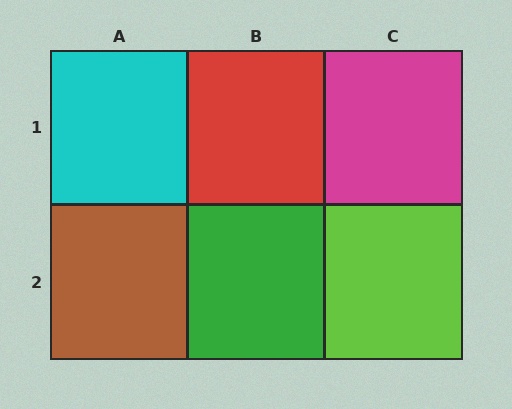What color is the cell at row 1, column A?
Cyan.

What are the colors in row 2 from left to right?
Brown, green, lime.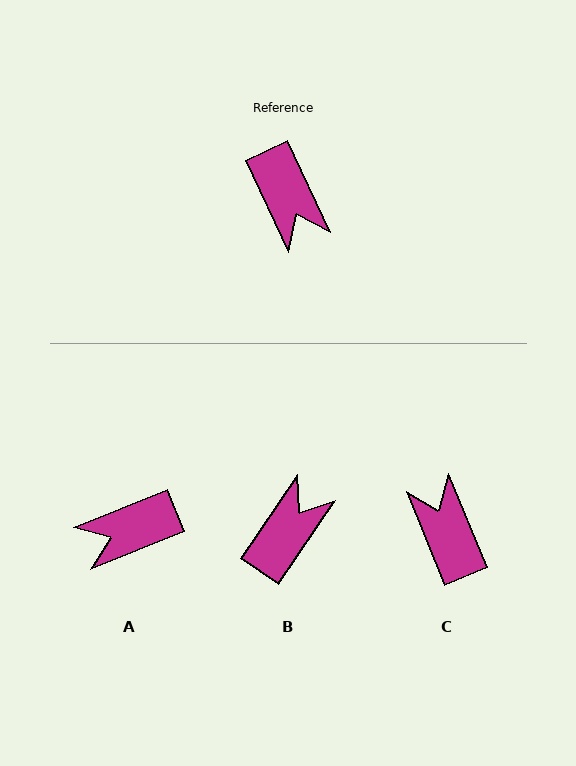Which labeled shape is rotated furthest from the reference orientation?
C, about 177 degrees away.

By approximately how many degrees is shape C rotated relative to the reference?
Approximately 177 degrees counter-clockwise.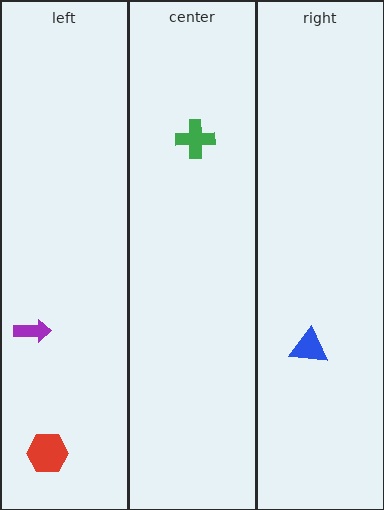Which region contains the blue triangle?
The right region.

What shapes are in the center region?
The green cross.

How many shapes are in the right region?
1.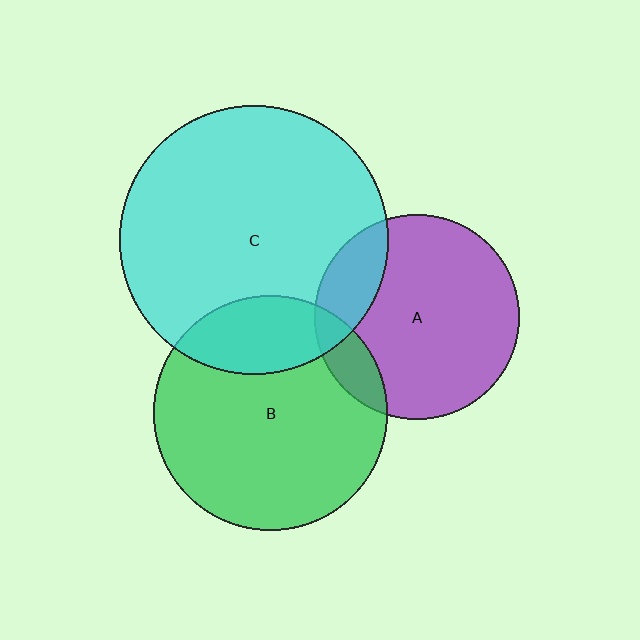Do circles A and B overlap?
Yes.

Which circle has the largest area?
Circle C (cyan).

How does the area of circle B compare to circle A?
Approximately 1.3 times.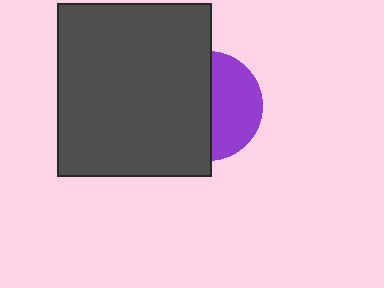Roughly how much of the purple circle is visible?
About half of it is visible (roughly 46%).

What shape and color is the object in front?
The object in front is a dark gray rectangle.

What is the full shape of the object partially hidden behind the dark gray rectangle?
The partially hidden object is a purple circle.